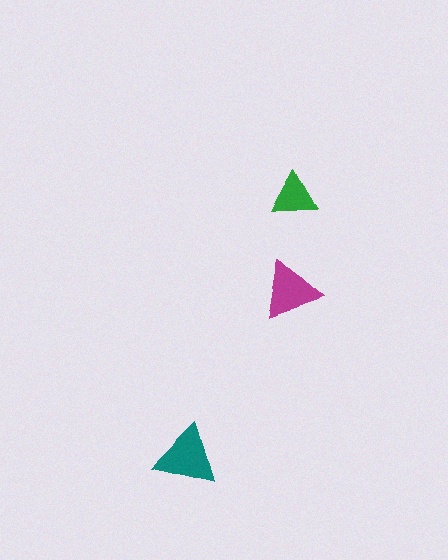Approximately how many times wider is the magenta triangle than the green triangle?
About 1.5 times wider.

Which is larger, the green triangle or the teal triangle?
The teal one.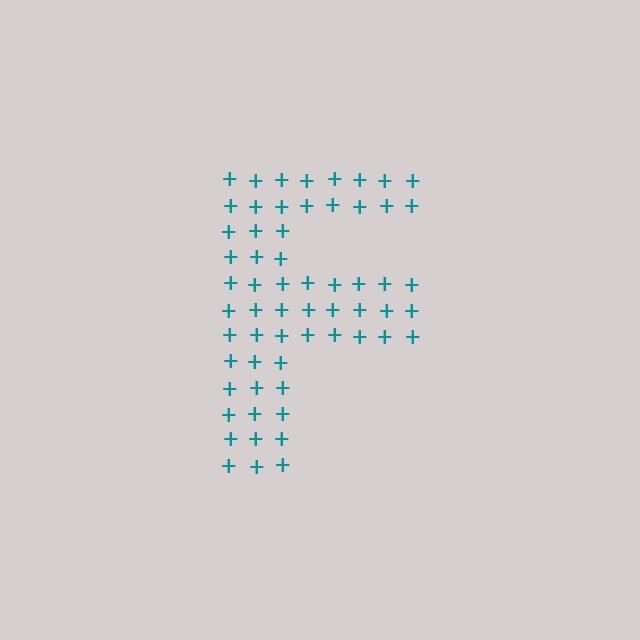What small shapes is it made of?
It is made of small plus signs.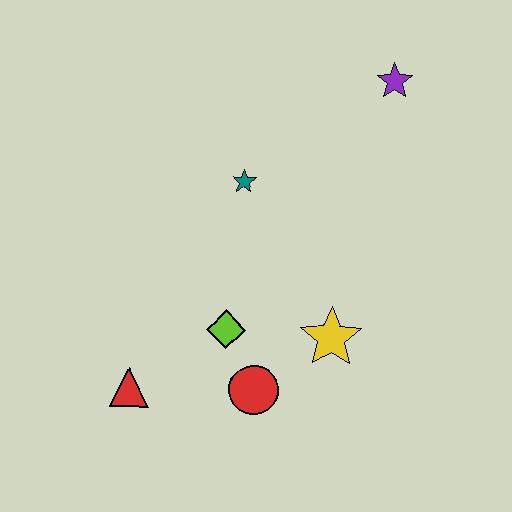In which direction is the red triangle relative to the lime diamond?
The red triangle is to the left of the lime diamond.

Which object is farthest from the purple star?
The red triangle is farthest from the purple star.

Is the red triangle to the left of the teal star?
Yes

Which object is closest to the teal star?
The lime diamond is closest to the teal star.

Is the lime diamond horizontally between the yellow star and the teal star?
No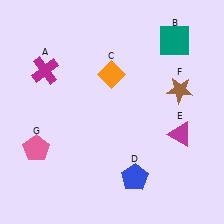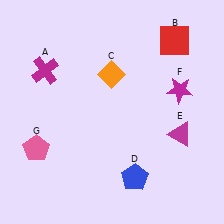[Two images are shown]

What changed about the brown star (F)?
In Image 1, F is brown. In Image 2, it changed to magenta.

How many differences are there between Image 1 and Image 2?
There are 2 differences between the two images.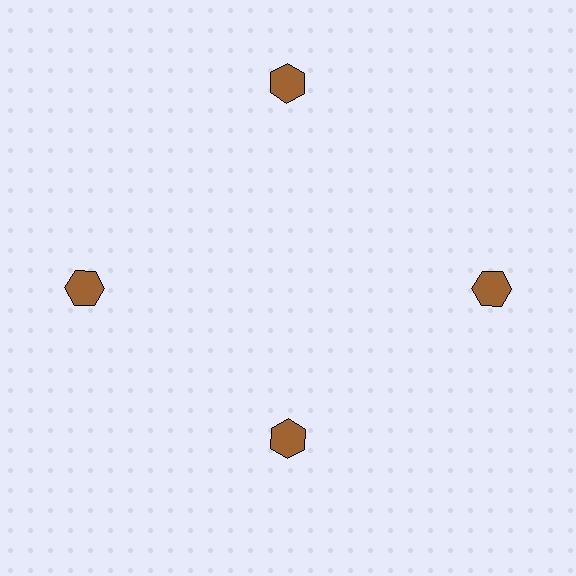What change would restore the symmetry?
The symmetry would be restored by moving it outward, back onto the ring so that all 4 hexagons sit at equal angles and equal distance from the center.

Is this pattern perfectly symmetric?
No. The 4 brown hexagons are arranged in a ring, but one element near the 6 o'clock position is pulled inward toward the center, breaking the 4-fold rotational symmetry.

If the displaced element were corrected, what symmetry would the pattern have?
It would have 4-fold rotational symmetry — the pattern would map onto itself every 90 degrees.